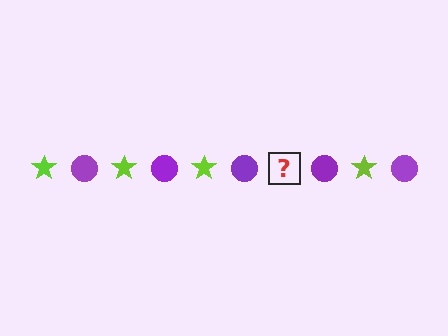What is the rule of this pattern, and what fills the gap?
The rule is that the pattern alternates between lime star and purple circle. The gap should be filled with a lime star.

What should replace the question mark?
The question mark should be replaced with a lime star.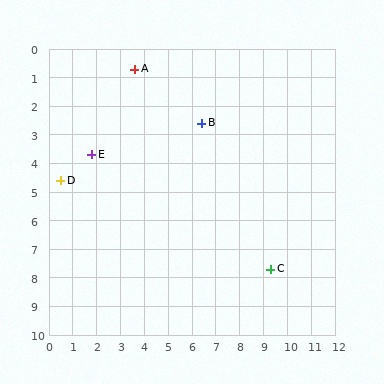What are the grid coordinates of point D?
Point D is at approximately (0.5, 4.6).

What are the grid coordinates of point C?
Point C is at approximately (9.3, 7.7).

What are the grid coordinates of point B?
Point B is at approximately (6.4, 2.6).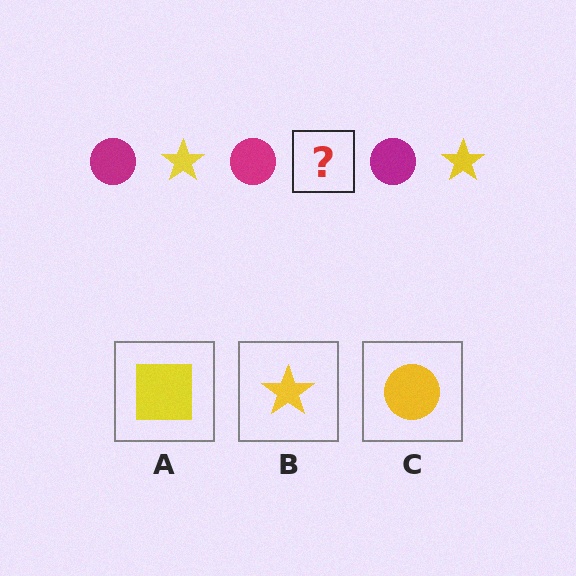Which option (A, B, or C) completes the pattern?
B.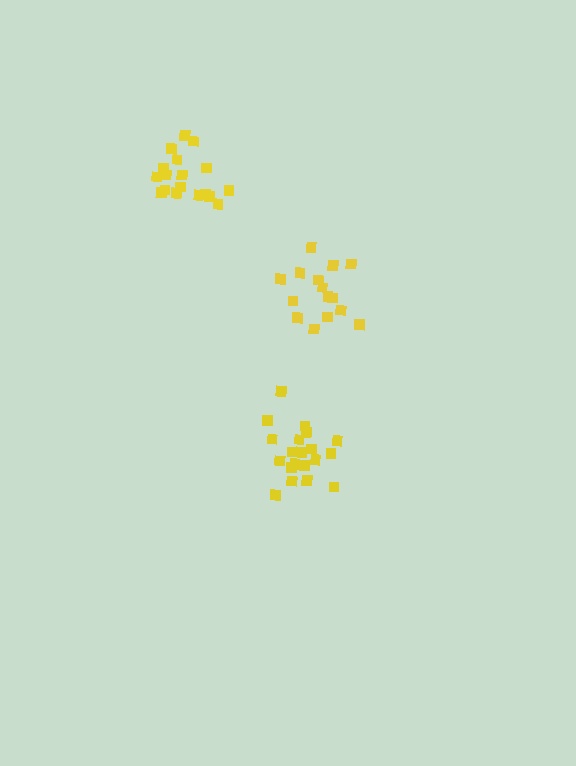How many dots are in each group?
Group 1: 18 dots, Group 2: 15 dots, Group 3: 20 dots (53 total).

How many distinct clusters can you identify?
There are 3 distinct clusters.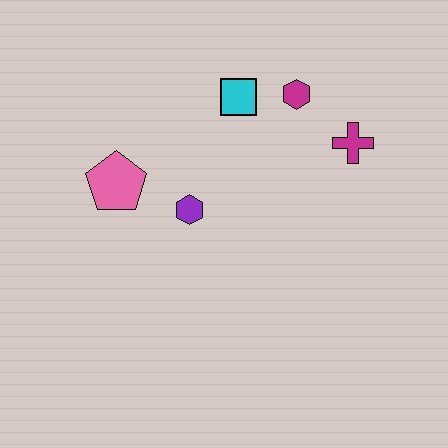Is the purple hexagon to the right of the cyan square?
No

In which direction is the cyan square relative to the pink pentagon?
The cyan square is to the right of the pink pentagon.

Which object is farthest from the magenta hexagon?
The pink pentagon is farthest from the magenta hexagon.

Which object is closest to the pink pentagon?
The purple hexagon is closest to the pink pentagon.